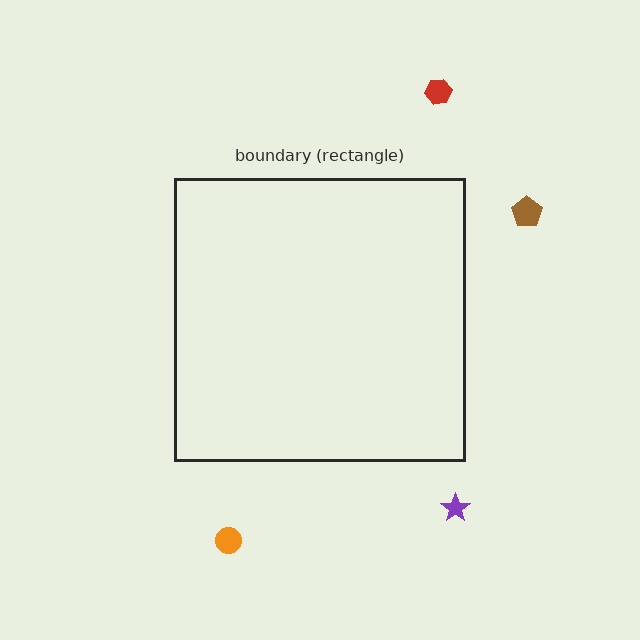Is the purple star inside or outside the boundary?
Outside.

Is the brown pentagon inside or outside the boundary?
Outside.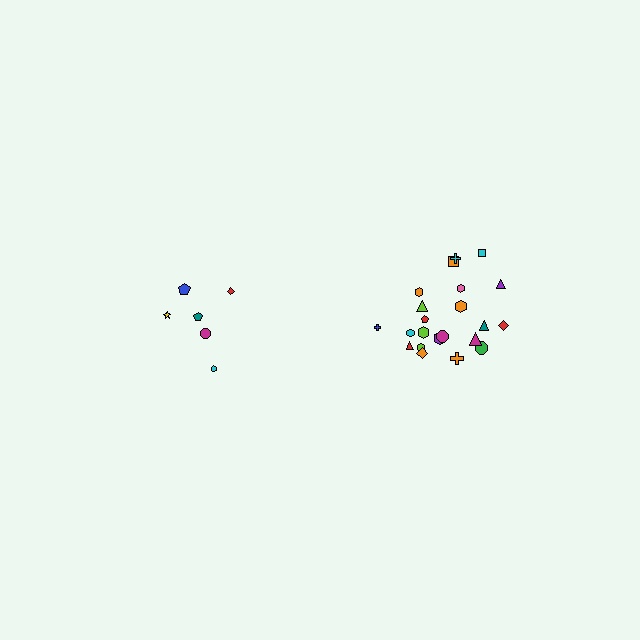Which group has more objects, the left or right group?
The right group.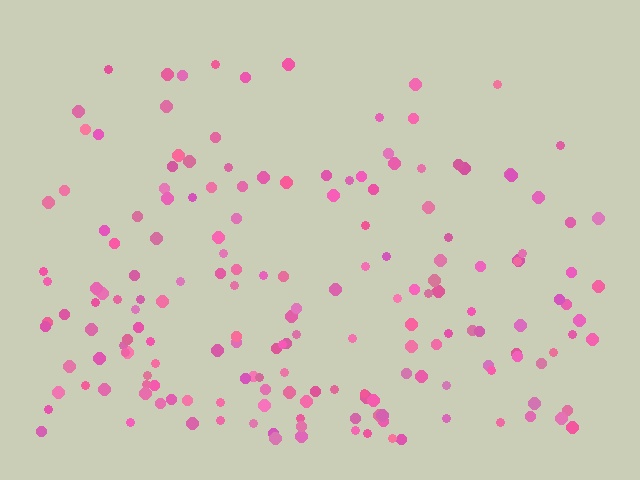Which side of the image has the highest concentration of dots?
The bottom.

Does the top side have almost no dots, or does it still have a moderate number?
Still a moderate number, just noticeably fewer than the bottom.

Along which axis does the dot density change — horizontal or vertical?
Vertical.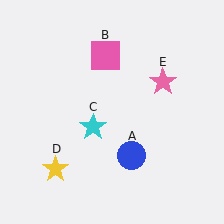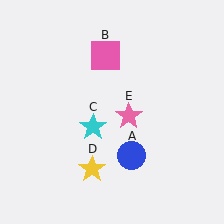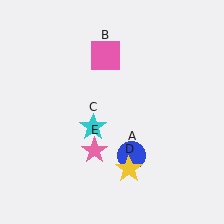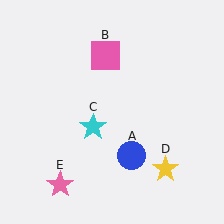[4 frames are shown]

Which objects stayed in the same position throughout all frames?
Blue circle (object A) and pink square (object B) and cyan star (object C) remained stationary.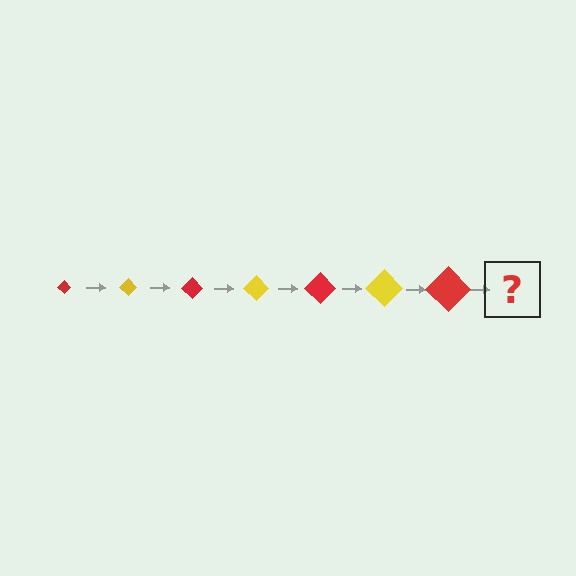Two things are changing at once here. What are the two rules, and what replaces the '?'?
The two rules are that the diamond grows larger each step and the color cycles through red and yellow. The '?' should be a yellow diamond, larger than the previous one.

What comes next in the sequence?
The next element should be a yellow diamond, larger than the previous one.